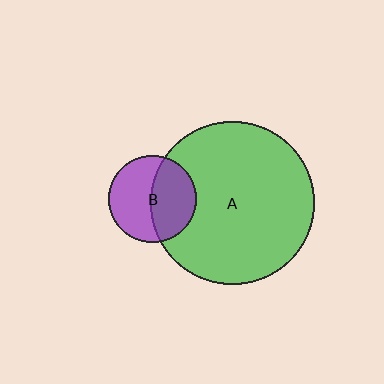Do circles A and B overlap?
Yes.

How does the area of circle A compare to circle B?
Approximately 3.5 times.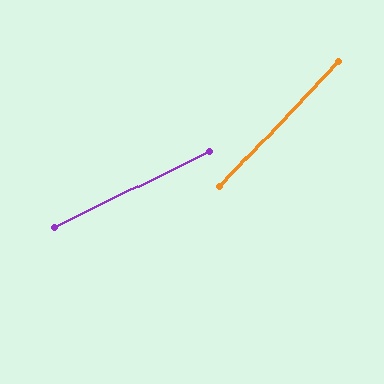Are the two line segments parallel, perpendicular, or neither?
Neither parallel nor perpendicular — they differ by about 21°.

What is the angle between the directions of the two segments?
Approximately 21 degrees.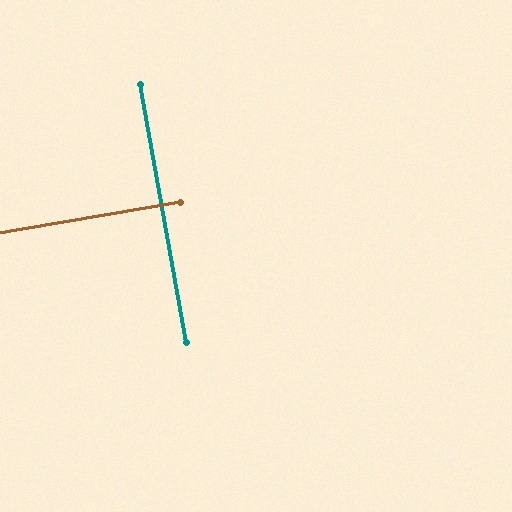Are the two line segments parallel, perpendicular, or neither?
Perpendicular — they meet at approximately 90°.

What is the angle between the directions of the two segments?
Approximately 90 degrees.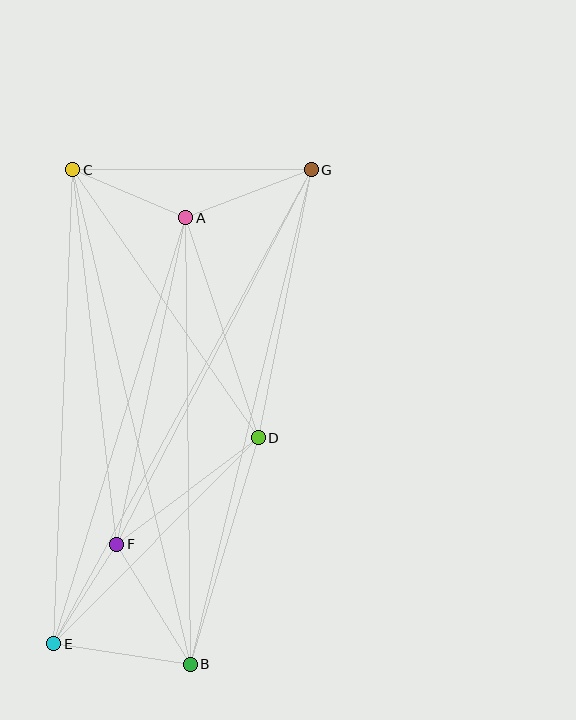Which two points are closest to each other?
Points E and F are closest to each other.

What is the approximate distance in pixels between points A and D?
The distance between A and D is approximately 232 pixels.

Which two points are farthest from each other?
Points E and G are farthest from each other.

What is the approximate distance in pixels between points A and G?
The distance between A and G is approximately 135 pixels.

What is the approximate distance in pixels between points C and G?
The distance between C and G is approximately 239 pixels.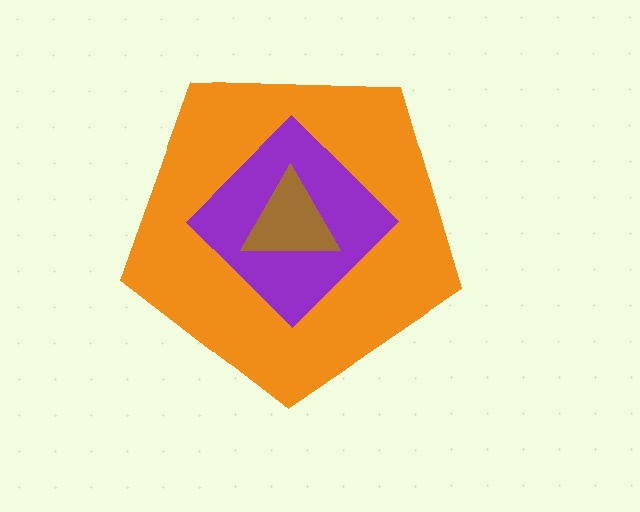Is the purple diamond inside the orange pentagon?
Yes.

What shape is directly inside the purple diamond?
The brown triangle.